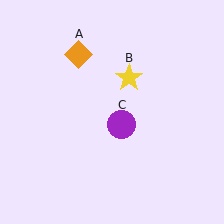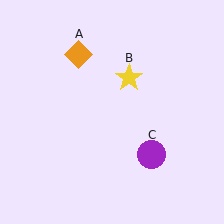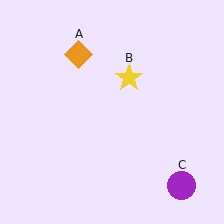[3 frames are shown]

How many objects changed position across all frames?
1 object changed position: purple circle (object C).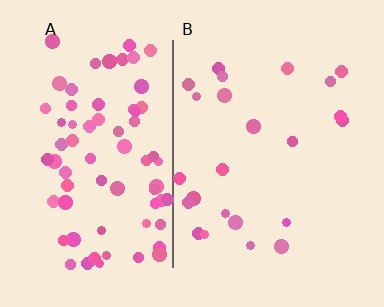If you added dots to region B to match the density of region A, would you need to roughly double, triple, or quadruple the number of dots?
Approximately triple.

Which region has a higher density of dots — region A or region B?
A (the left).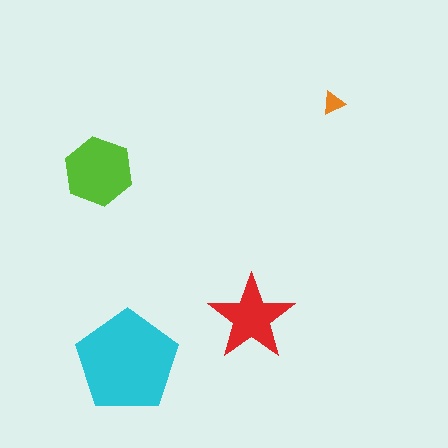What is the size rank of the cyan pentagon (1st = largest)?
1st.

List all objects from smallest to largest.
The orange triangle, the red star, the lime hexagon, the cyan pentagon.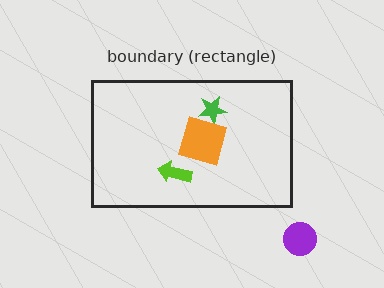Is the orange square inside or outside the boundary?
Inside.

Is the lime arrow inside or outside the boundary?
Inside.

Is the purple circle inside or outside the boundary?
Outside.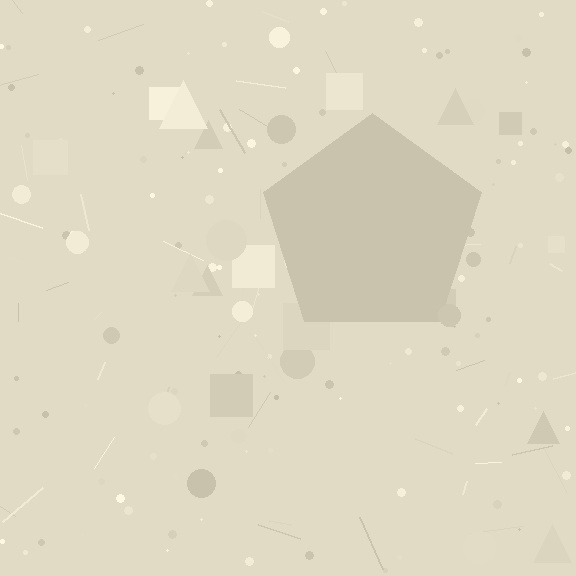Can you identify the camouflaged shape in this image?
The camouflaged shape is a pentagon.